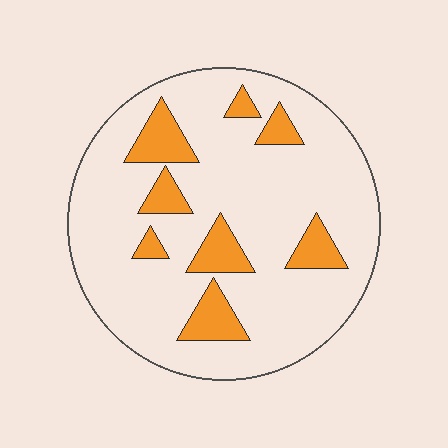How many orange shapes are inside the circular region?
8.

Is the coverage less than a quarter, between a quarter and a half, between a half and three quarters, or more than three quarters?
Less than a quarter.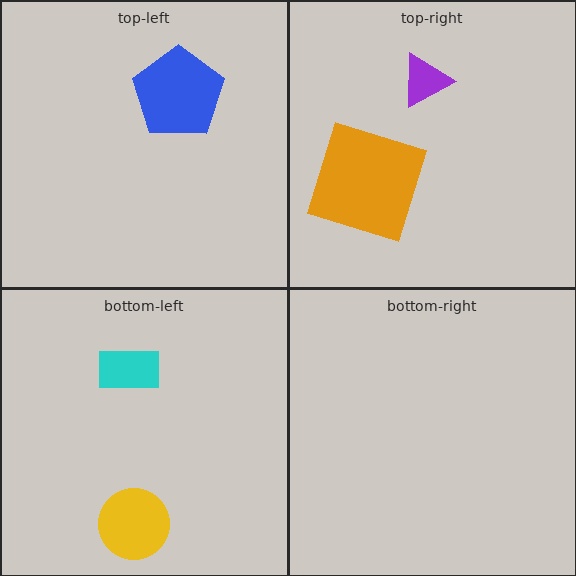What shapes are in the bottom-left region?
The yellow circle, the cyan rectangle.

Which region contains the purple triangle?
The top-right region.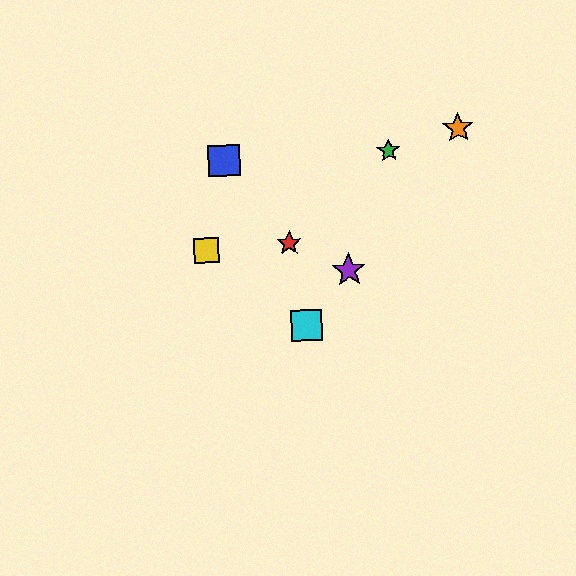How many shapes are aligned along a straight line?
3 shapes (the purple star, the orange star, the cyan square) are aligned along a straight line.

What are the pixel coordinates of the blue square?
The blue square is at (224, 161).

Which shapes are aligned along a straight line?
The purple star, the orange star, the cyan square are aligned along a straight line.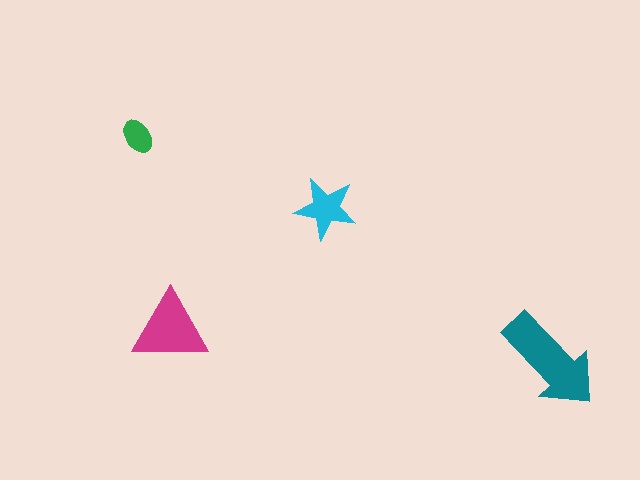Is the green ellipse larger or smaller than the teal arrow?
Smaller.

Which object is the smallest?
The green ellipse.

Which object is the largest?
The teal arrow.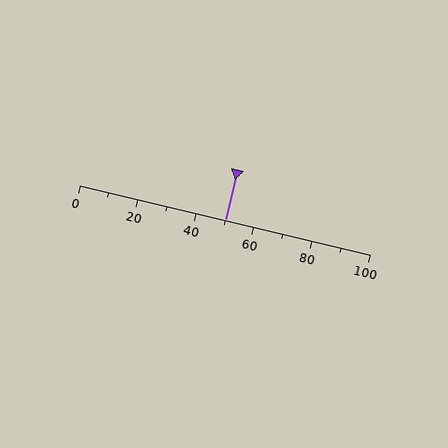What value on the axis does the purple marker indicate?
The marker indicates approximately 50.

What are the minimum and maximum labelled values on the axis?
The axis runs from 0 to 100.